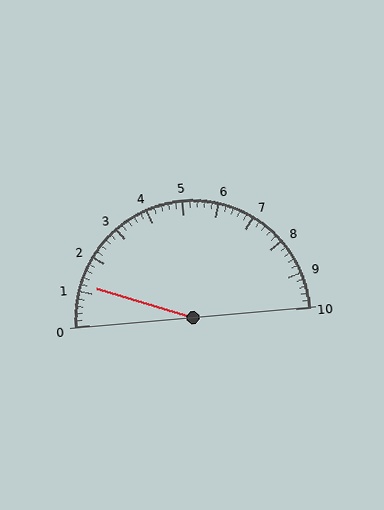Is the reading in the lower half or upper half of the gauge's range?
The reading is in the lower half of the range (0 to 10).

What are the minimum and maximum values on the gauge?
The gauge ranges from 0 to 10.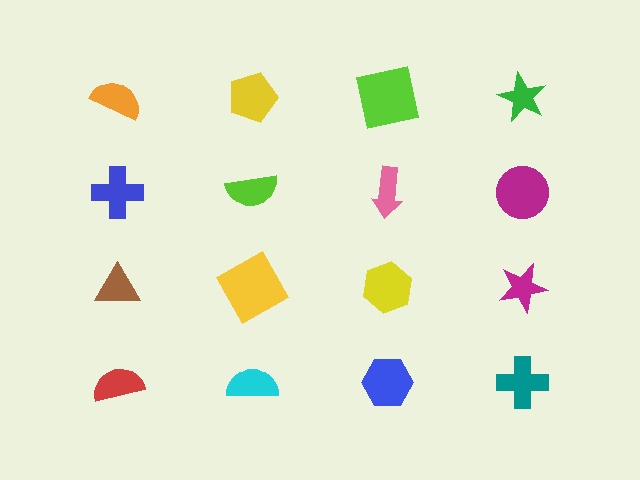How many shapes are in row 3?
4 shapes.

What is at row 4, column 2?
A cyan semicircle.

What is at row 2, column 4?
A magenta circle.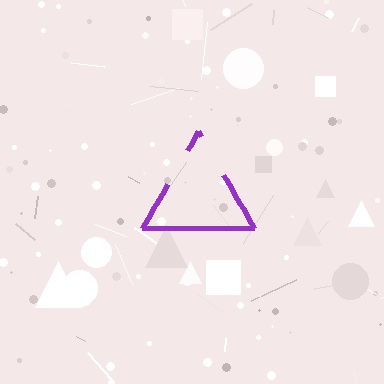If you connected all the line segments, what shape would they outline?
They would outline a triangle.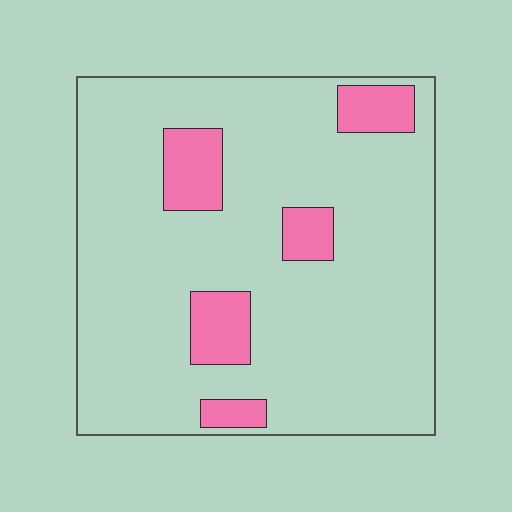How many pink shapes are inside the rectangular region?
5.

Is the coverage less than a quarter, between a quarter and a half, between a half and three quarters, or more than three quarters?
Less than a quarter.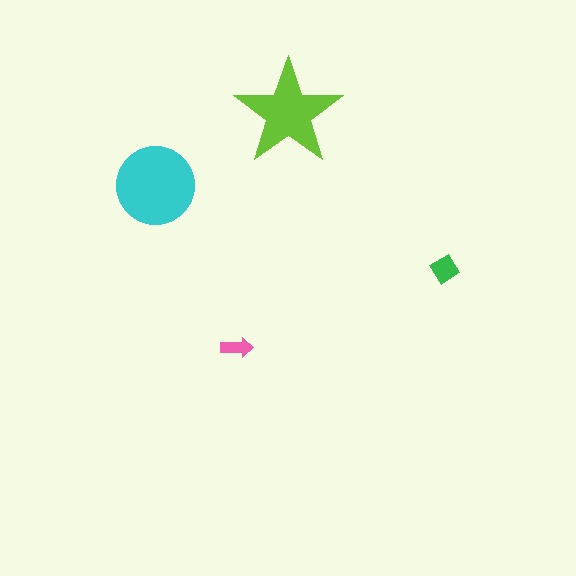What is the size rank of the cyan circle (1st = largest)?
1st.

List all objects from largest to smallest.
The cyan circle, the lime star, the green diamond, the pink arrow.